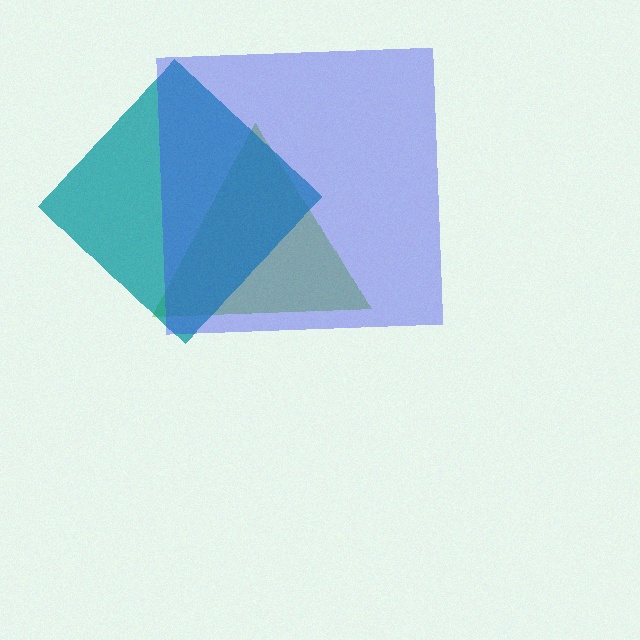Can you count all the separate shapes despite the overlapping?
Yes, there are 3 separate shapes.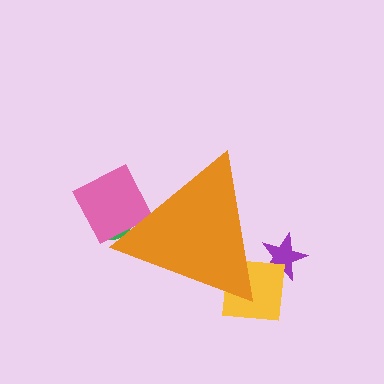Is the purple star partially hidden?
Yes, the purple star is partially hidden behind the orange triangle.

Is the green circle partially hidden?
Yes, the green circle is partially hidden behind the orange triangle.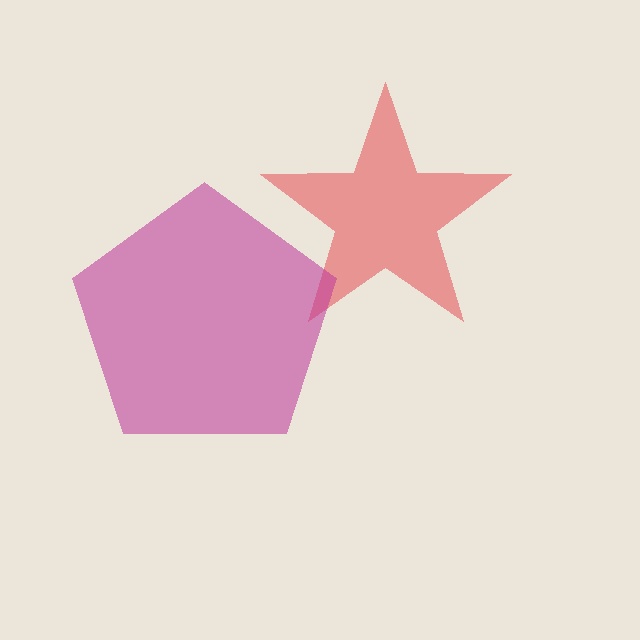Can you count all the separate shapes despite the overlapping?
Yes, there are 2 separate shapes.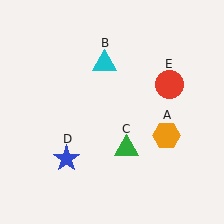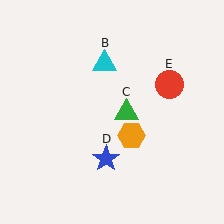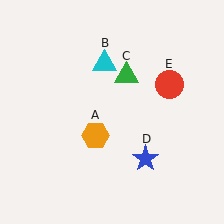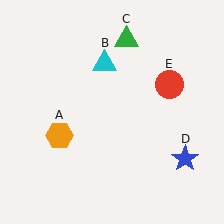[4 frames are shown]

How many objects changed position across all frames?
3 objects changed position: orange hexagon (object A), green triangle (object C), blue star (object D).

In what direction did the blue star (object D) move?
The blue star (object D) moved right.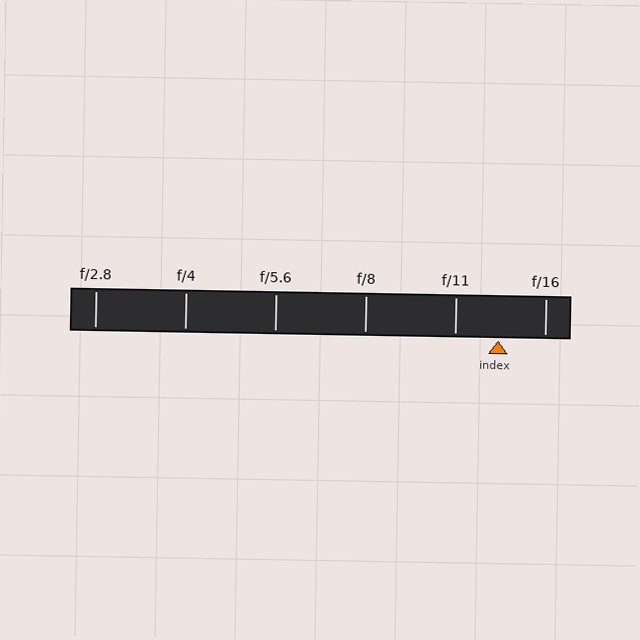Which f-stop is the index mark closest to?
The index mark is closest to f/11.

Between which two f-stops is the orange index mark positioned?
The index mark is between f/11 and f/16.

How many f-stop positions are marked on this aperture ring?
There are 6 f-stop positions marked.